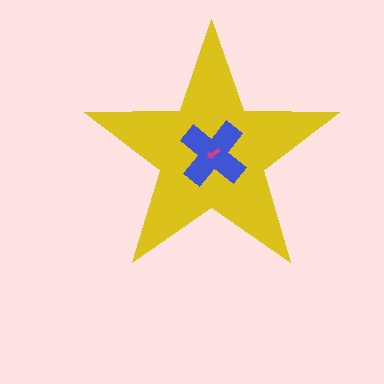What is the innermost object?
The magenta arrow.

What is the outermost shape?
The yellow star.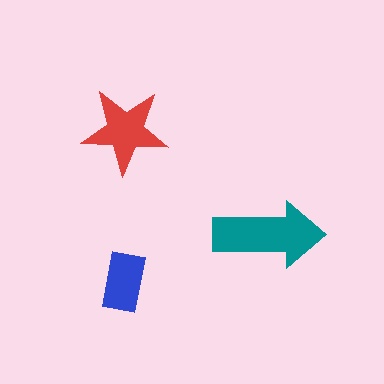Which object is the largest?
The teal arrow.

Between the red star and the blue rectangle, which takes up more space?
The red star.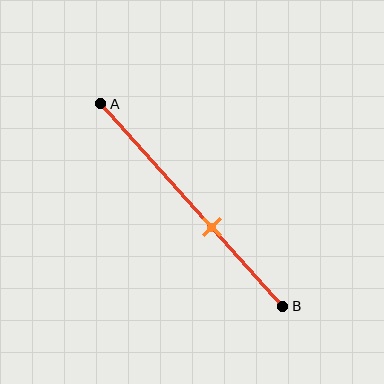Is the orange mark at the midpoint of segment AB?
No, the mark is at about 60% from A, not at the 50% midpoint.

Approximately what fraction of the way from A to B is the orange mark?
The orange mark is approximately 60% of the way from A to B.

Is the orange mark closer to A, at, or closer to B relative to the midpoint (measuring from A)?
The orange mark is closer to point B than the midpoint of segment AB.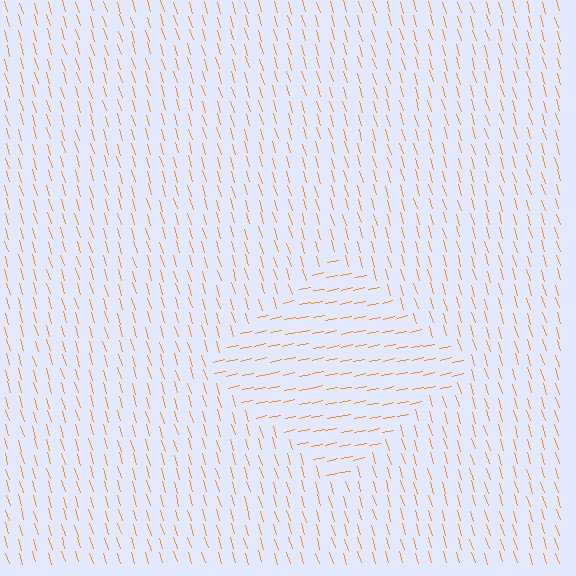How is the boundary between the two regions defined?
The boundary is defined purely by a change in line orientation (approximately 84 degrees difference). All lines are the same color and thickness.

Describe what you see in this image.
The image is filled with small orange line segments. A diamond region in the image has lines oriented differently from the surrounding lines, creating a visible texture boundary.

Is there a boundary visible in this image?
Yes, there is a texture boundary formed by a change in line orientation.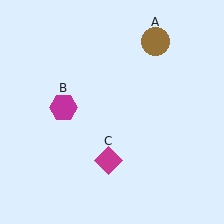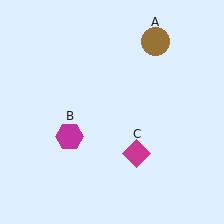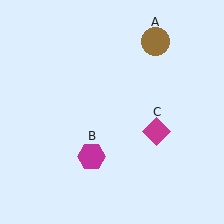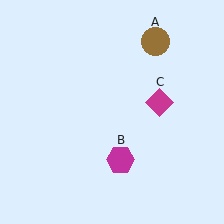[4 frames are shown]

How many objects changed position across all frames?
2 objects changed position: magenta hexagon (object B), magenta diamond (object C).